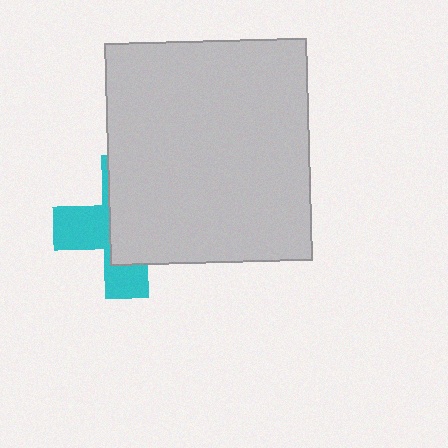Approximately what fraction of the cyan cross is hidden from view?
Roughly 60% of the cyan cross is hidden behind the light gray rectangle.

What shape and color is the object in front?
The object in front is a light gray rectangle.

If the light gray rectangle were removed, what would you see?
You would see the complete cyan cross.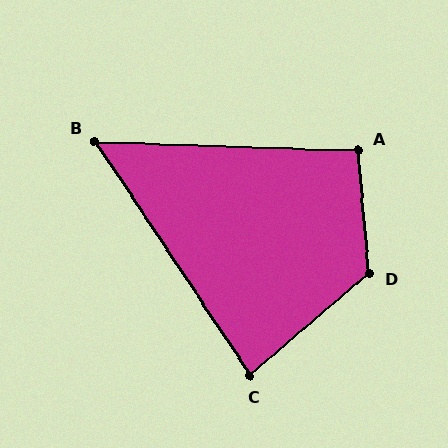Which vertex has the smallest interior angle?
B, at approximately 54 degrees.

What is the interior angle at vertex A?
Approximately 97 degrees (obtuse).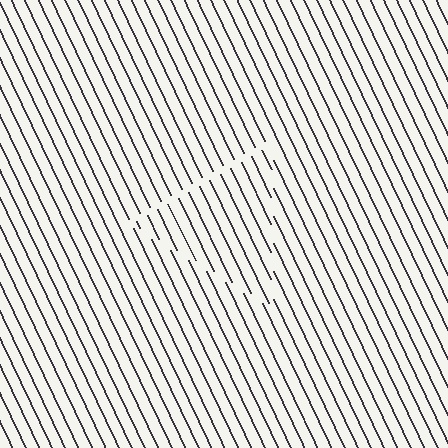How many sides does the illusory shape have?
3 sides — the line-ends trace a triangle.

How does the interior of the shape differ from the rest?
The interior of the shape contains the same grating, shifted by half a period — the contour is defined by the phase discontinuity where line-ends from the inner and outer gratings abut.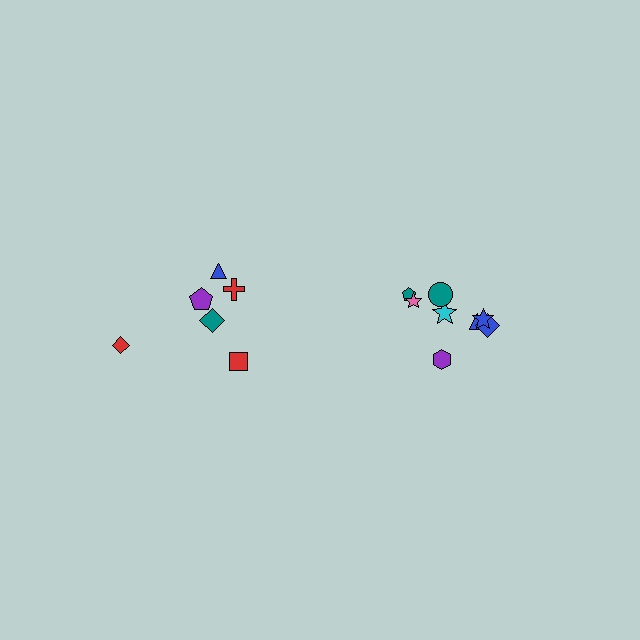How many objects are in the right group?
There are 8 objects.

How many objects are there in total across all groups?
There are 14 objects.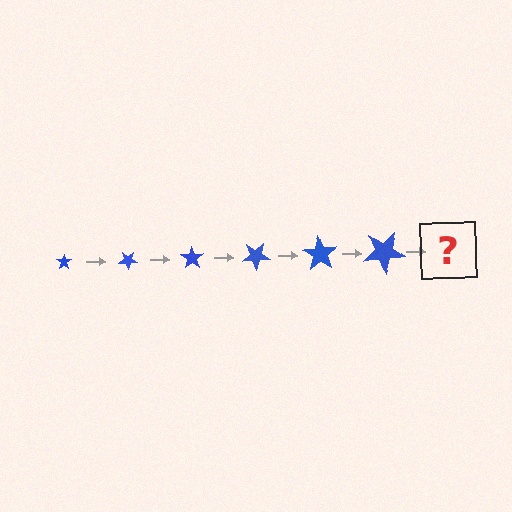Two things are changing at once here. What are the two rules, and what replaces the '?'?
The two rules are that the star grows larger each step and it rotates 35 degrees each step. The '?' should be a star, larger than the previous one and rotated 210 degrees from the start.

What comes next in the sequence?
The next element should be a star, larger than the previous one and rotated 210 degrees from the start.